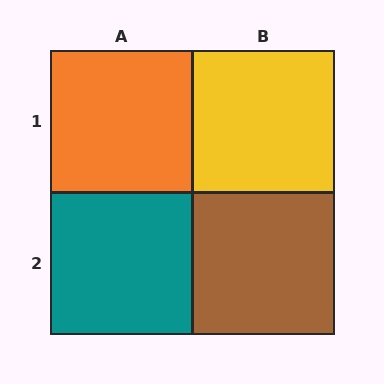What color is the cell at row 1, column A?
Orange.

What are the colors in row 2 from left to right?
Teal, brown.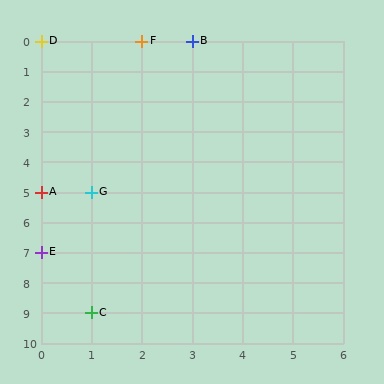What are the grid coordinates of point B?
Point B is at grid coordinates (3, 0).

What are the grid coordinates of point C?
Point C is at grid coordinates (1, 9).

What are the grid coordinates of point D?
Point D is at grid coordinates (0, 0).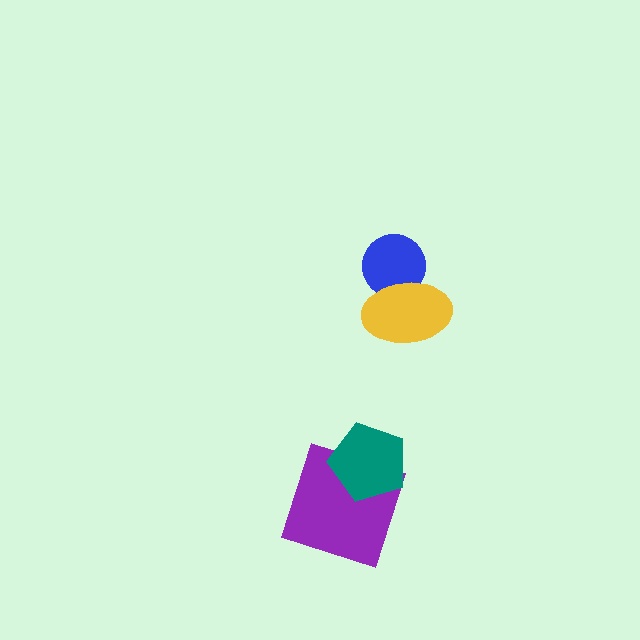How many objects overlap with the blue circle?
1 object overlaps with the blue circle.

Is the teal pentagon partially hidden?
No, no other shape covers it.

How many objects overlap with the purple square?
1 object overlaps with the purple square.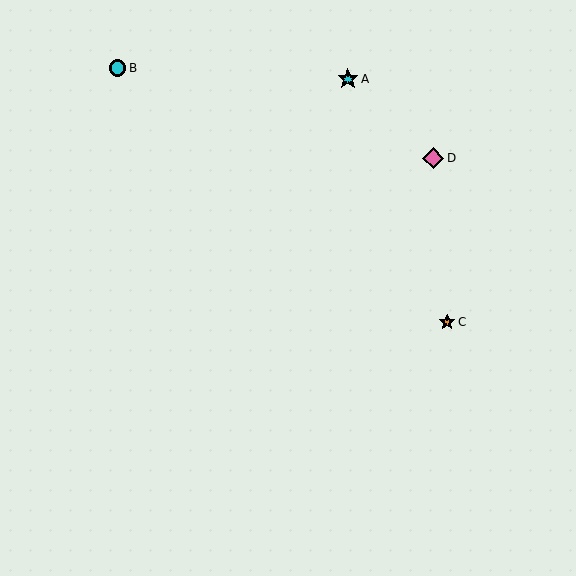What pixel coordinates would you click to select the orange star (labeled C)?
Click at (447, 322) to select the orange star C.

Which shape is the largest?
The pink diamond (labeled D) is the largest.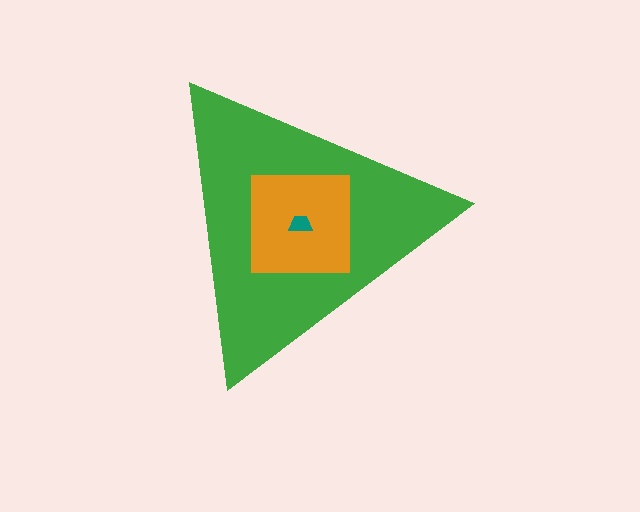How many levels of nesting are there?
3.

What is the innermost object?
The teal trapezoid.